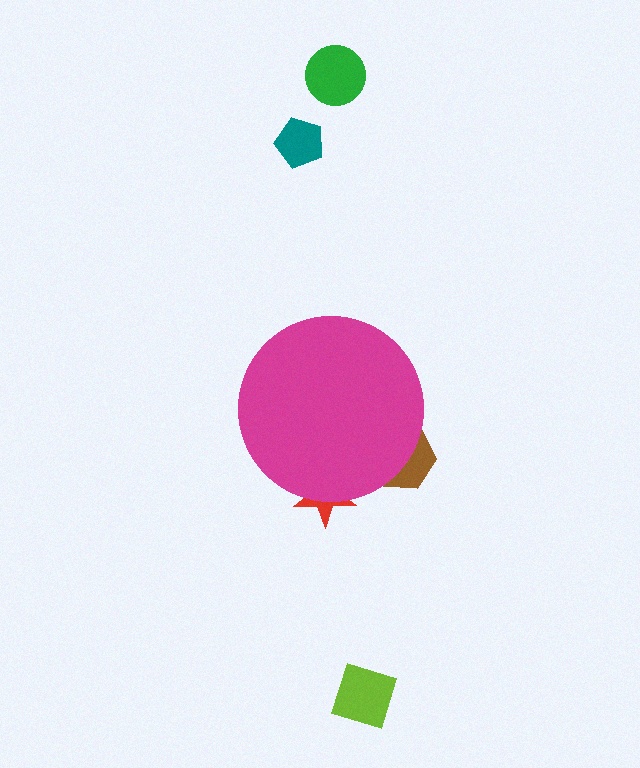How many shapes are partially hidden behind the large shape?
2 shapes are partially hidden.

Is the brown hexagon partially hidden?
Yes, the brown hexagon is partially hidden behind the magenta circle.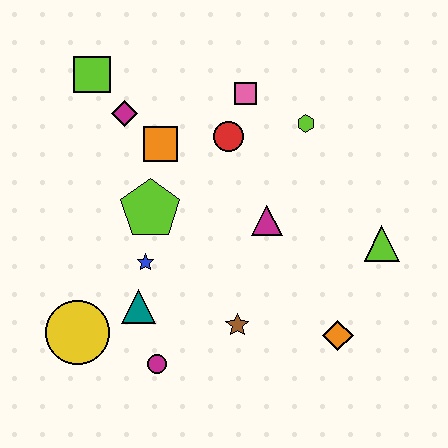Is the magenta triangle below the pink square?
Yes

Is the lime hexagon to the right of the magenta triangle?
Yes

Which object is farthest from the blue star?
The lime triangle is farthest from the blue star.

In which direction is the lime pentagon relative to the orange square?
The lime pentagon is below the orange square.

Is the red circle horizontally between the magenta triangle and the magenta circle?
Yes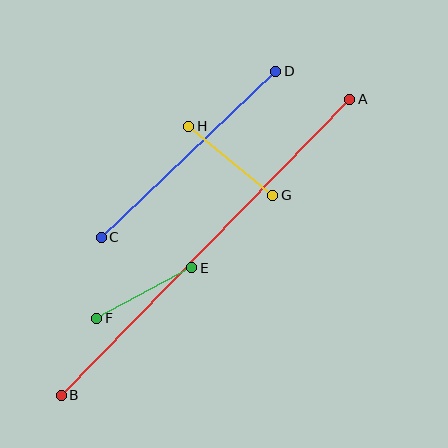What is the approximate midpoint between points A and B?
The midpoint is at approximately (206, 247) pixels.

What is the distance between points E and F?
The distance is approximately 108 pixels.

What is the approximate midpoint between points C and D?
The midpoint is at approximately (188, 154) pixels.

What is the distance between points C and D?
The distance is approximately 241 pixels.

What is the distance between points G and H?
The distance is approximately 108 pixels.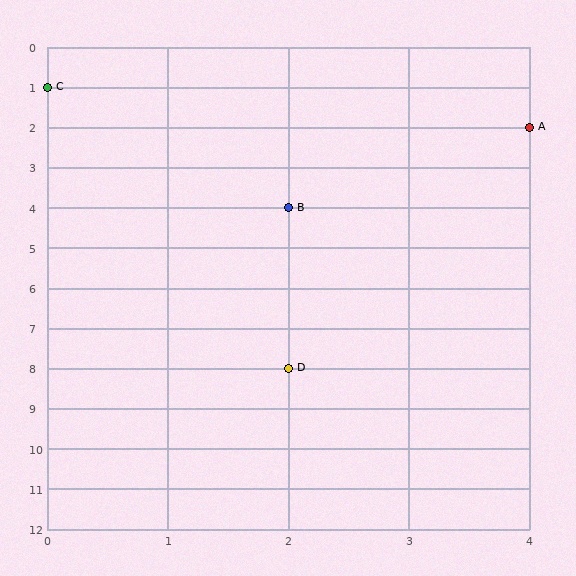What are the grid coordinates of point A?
Point A is at grid coordinates (4, 2).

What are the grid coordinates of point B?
Point B is at grid coordinates (2, 4).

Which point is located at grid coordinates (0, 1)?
Point C is at (0, 1).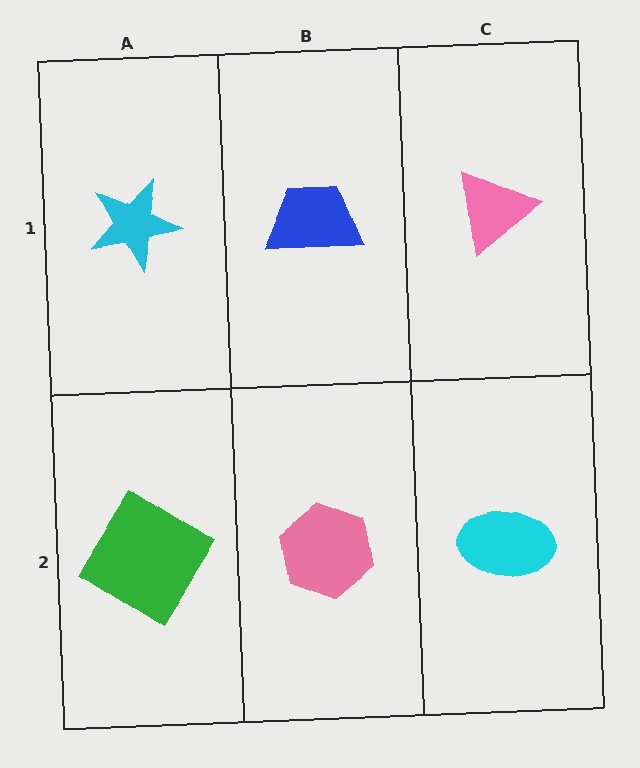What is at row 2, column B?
A pink hexagon.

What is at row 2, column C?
A cyan ellipse.